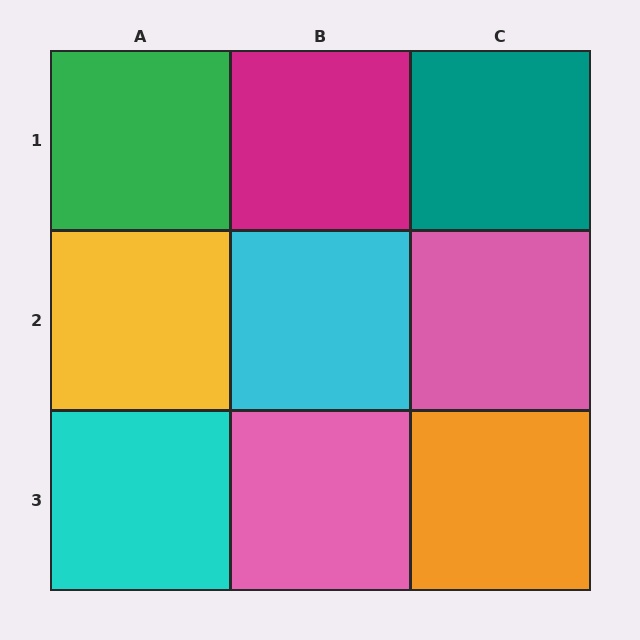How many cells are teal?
1 cell is teal.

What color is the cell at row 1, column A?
Green.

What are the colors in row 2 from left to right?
Yellow, cyan, pink.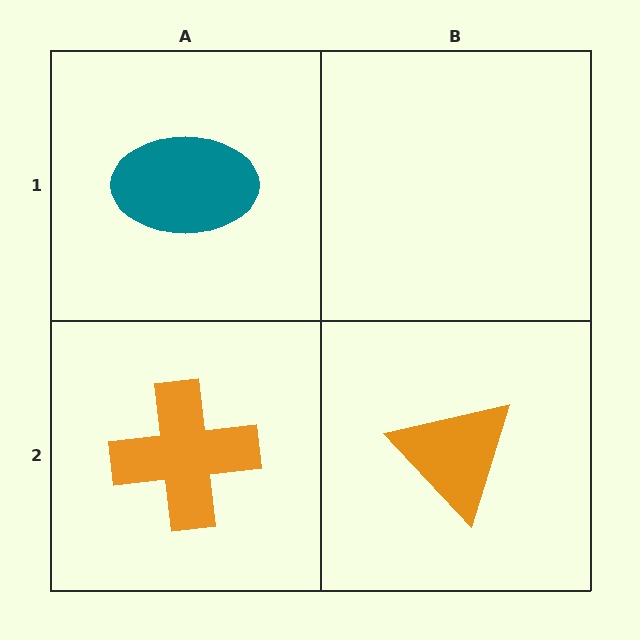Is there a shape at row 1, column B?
No, that cell is empty.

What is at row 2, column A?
An orange cross.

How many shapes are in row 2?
2 shapes.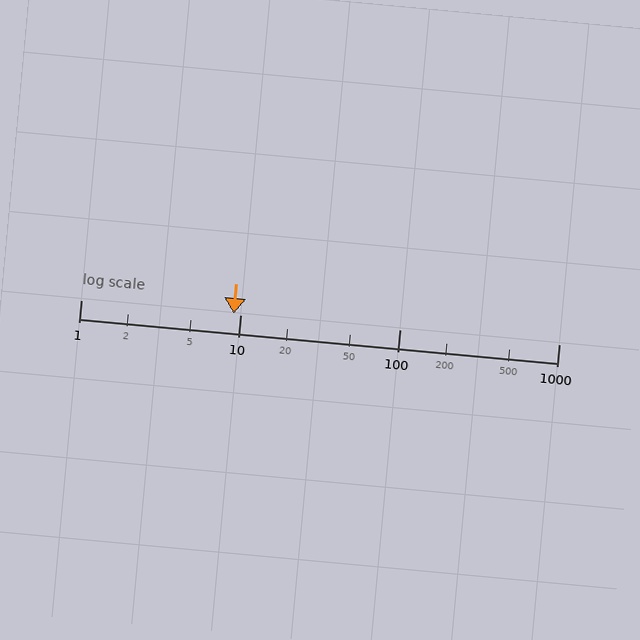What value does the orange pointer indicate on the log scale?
The pointer indicates approximately 9.1.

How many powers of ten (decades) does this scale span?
The scale spans 3 decades, from 1 to 1000.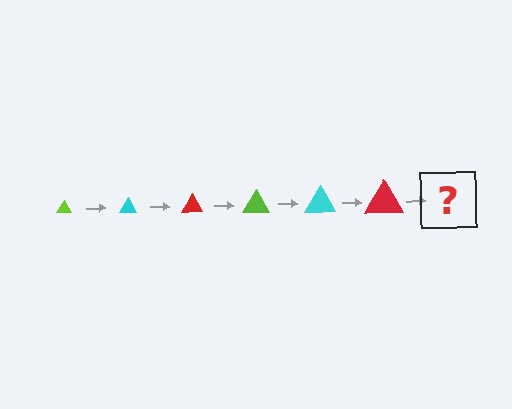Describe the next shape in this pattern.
It should be a lime triangle, larger than the previous one.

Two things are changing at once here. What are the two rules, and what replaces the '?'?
The two rules are that the triangle grows larger each step and the color cycles through lime, cyan, and red. The '?' should be a lime triangle, larger than the previous one.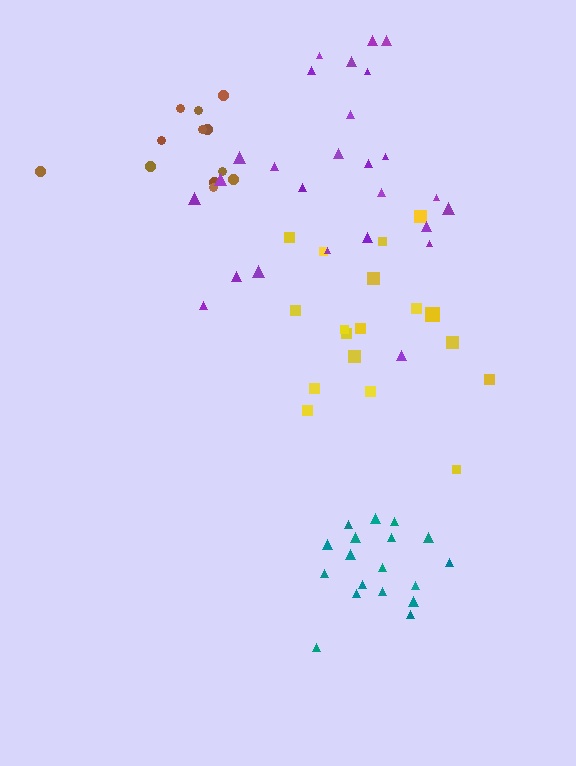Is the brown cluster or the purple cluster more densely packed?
Purple.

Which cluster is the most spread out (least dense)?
Brown.